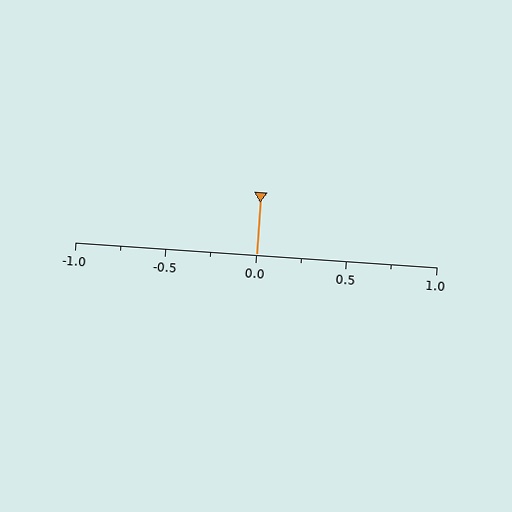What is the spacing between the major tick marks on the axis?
The major ticks are spaced 0.5 apart.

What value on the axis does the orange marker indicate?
The marker indicates approximately 0.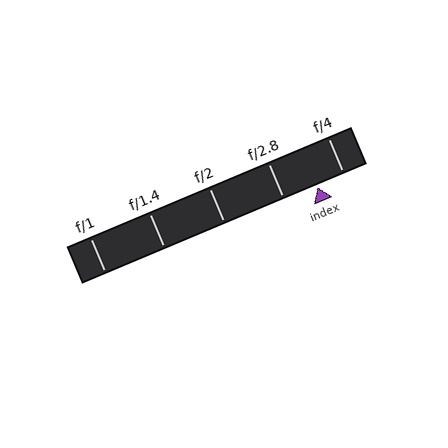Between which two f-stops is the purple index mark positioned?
The index mark is between f/2.8 and f/4.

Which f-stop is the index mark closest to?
The index mark is closest to f/4.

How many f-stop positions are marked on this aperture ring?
There are 5 f-stop positions marked.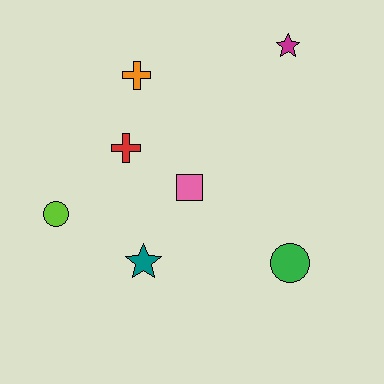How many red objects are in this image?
There is 1 red object.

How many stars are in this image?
There are 2 stars.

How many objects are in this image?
There are 7 objects.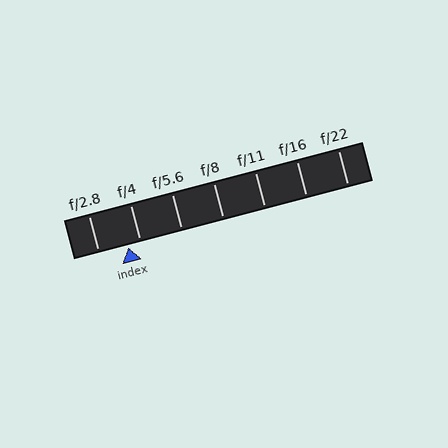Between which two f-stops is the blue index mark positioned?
The index mark is between f/2.8 and f/4.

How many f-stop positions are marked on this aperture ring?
There are 7 f-stop positions marked.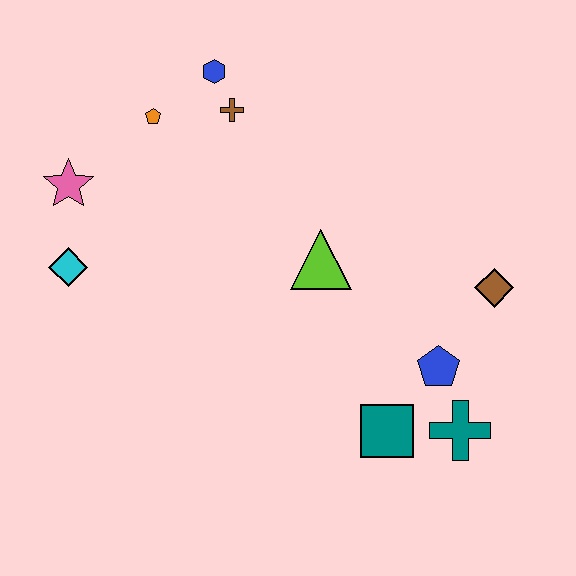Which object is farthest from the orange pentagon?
The teal cross is farthest from the orange pentagon.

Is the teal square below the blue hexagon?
Yes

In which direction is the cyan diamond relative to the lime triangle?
The cyan diamond is to the left of the lime triangle.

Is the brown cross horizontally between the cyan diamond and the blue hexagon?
No